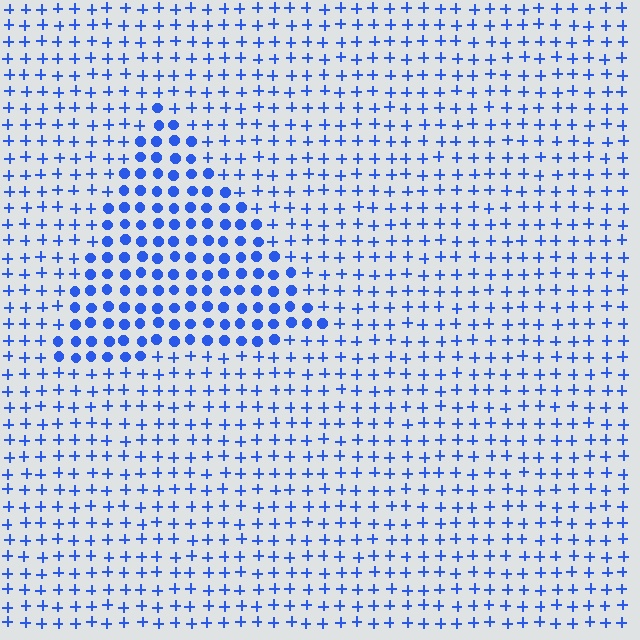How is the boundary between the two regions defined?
The boundary is defined by a change in element shape: circles inside vs. plus signs outside. All elements share the same color and spacing.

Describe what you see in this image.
The image is filled with small blue elements arranged in a uniform grid. A triangle-shaped region contains circles, while the surrounding area contains plus signs. The boundary is defined purely by the change in element shape.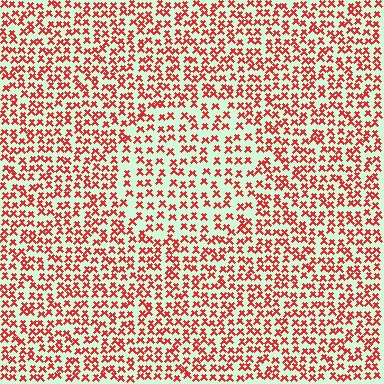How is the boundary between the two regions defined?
The boundary is defined by a change in element density (approximately 1.5x ratio). All elements are the same color, size, and shape.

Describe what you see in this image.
The image contains small red elements arranged at two different densities. A circle-shaped region is visible where the elements are less densely packed than the surrounding area.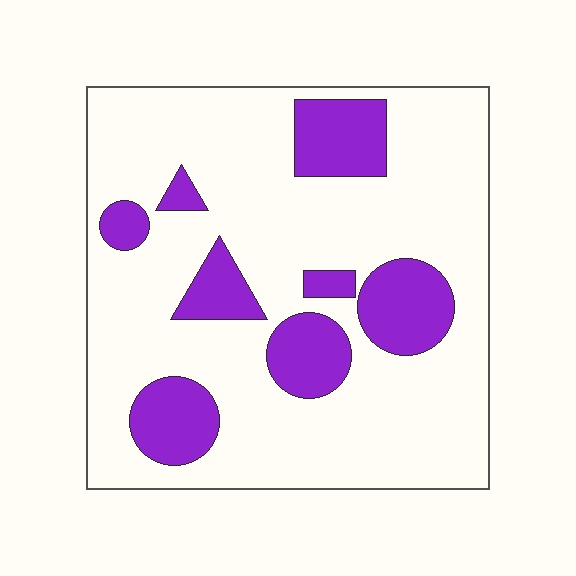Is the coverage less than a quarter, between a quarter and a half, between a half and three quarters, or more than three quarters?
Less than a quarter.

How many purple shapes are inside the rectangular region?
8.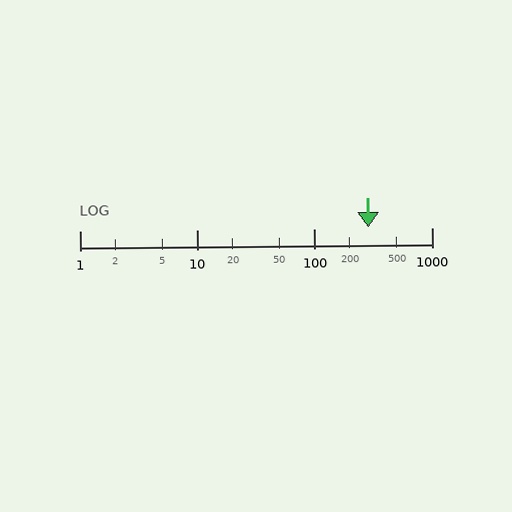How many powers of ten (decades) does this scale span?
The scale spans 3 decades, from 1 to 1000.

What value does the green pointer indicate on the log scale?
The pointer indicates approximately 290.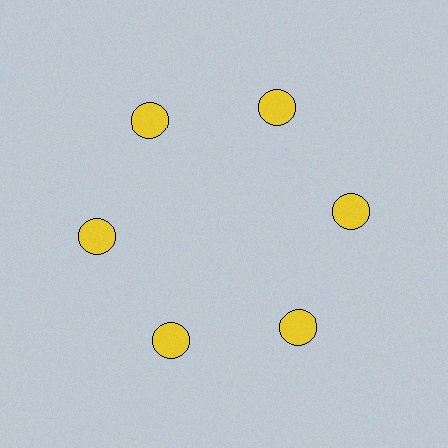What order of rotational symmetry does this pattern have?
This pattern has 6-fold rotational symmetry.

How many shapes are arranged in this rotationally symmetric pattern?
There are 6 shapes, arranged in 6 groups of 1.